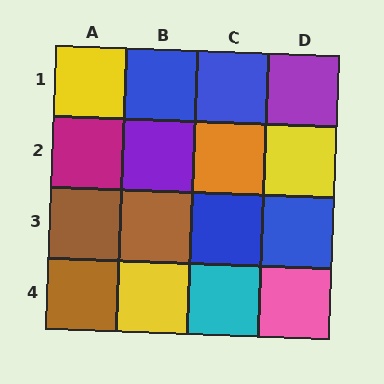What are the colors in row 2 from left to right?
Magenta, purple, orange, yellow.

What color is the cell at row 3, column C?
Blue.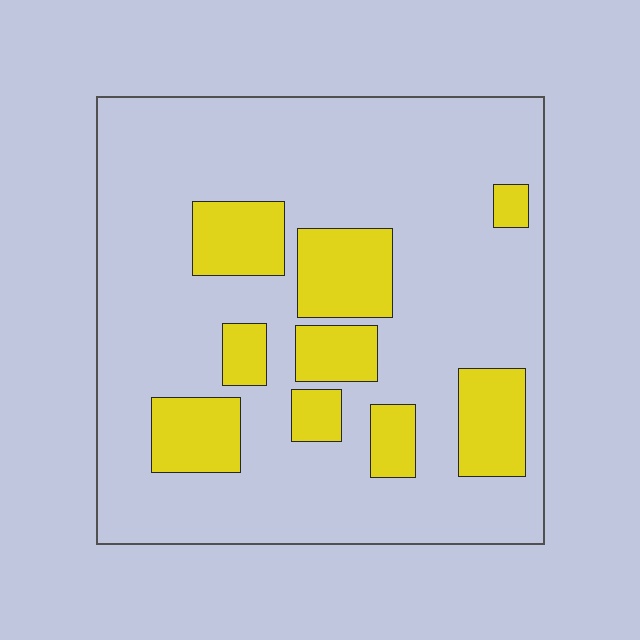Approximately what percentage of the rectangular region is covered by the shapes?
Approximately 20%.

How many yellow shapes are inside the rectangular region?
9.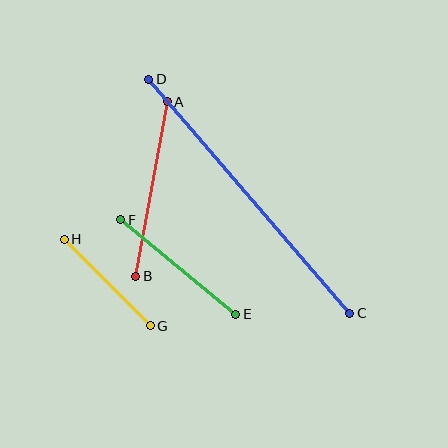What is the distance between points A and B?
The distance is approximately 177 pixels.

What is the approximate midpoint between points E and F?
The midpoint is at approximately (178, 267) pixels.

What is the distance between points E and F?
The distance is approximately 149 pixels.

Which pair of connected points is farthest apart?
Points C and D are farthest apart.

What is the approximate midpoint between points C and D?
The midpoint is at approximately (249, 196) pixels.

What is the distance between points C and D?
The distance is approximately 309 pixels.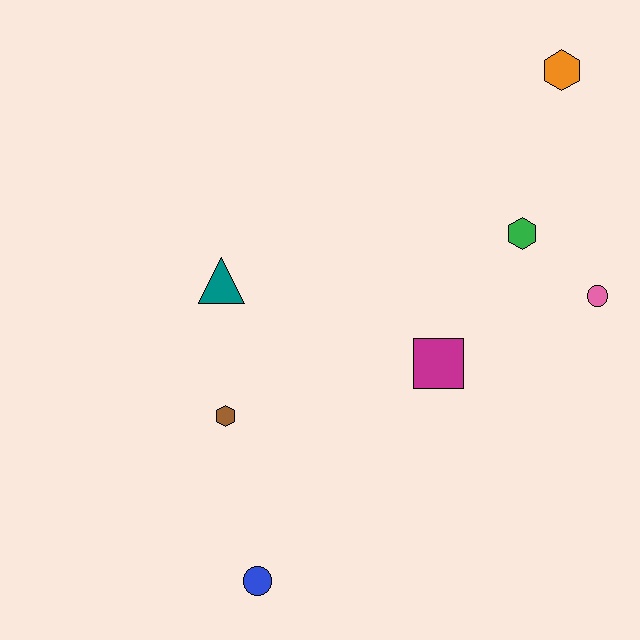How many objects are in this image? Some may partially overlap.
There are 7 objects.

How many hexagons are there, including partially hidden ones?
There are 3 hexagons.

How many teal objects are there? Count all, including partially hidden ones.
There is 1 teal object.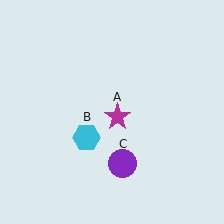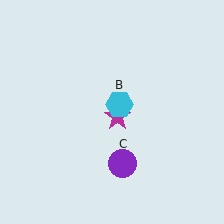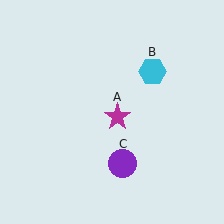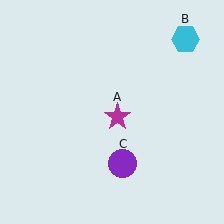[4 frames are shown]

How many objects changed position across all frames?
1 object changed position: cyan hexagon (object B).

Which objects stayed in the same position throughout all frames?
Magenta star (object A) and purple circle (object C) remained stationary.